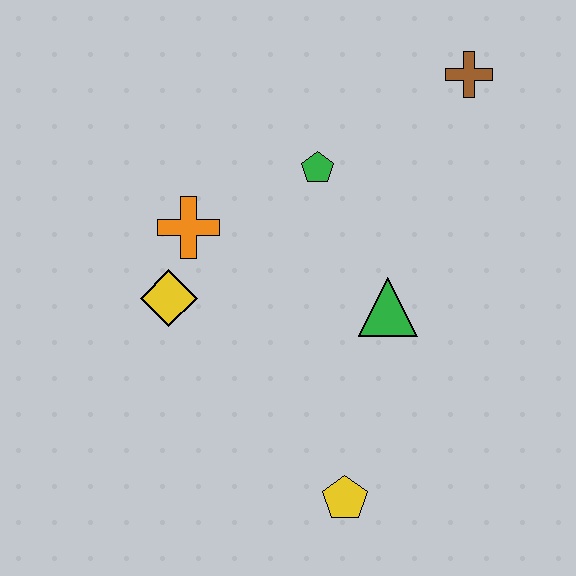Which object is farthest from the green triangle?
The brown cross is farthest from the green triangle.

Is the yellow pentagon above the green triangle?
No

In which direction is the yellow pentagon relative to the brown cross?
The yellow pentagon is below the brown cross.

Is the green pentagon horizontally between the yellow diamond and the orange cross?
No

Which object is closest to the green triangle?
The green pentagon is closest to the green triangle.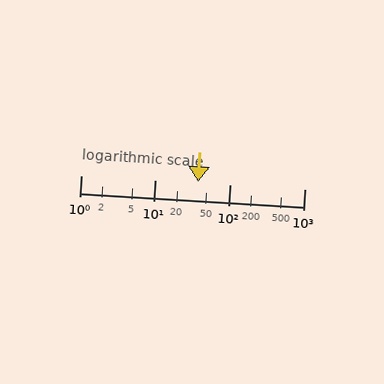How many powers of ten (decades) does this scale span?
The scale spans 3 decades, from 1 to 1000.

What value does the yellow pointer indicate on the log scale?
The pointer indicates approximately 37.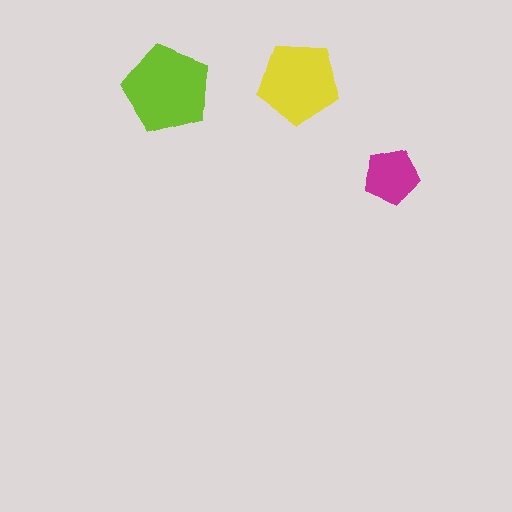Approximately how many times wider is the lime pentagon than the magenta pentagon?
About 1.5 times wider.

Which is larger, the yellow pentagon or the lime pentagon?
The lime one.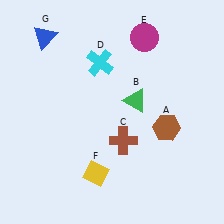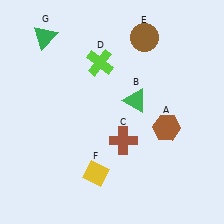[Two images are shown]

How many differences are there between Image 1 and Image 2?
There are 3 differences between the two images.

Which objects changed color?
D changed from cyan to lime. E changed from magenta to brown. G changed from blue to green.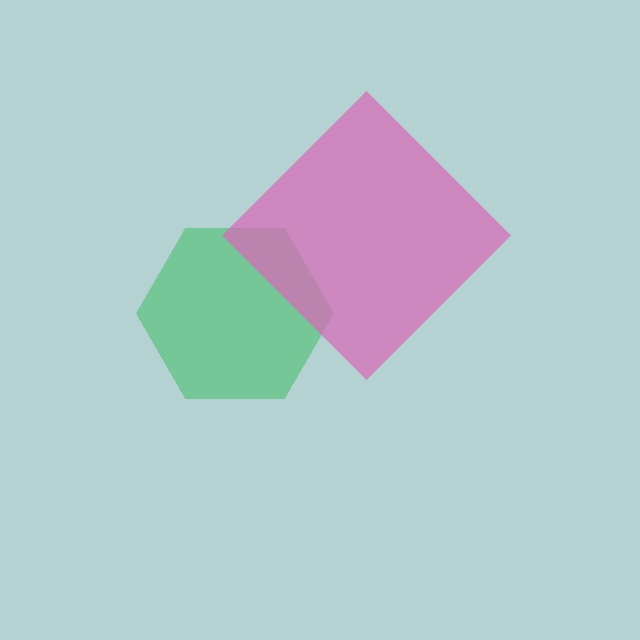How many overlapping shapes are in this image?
There are 2 overlapping shapes in the image.